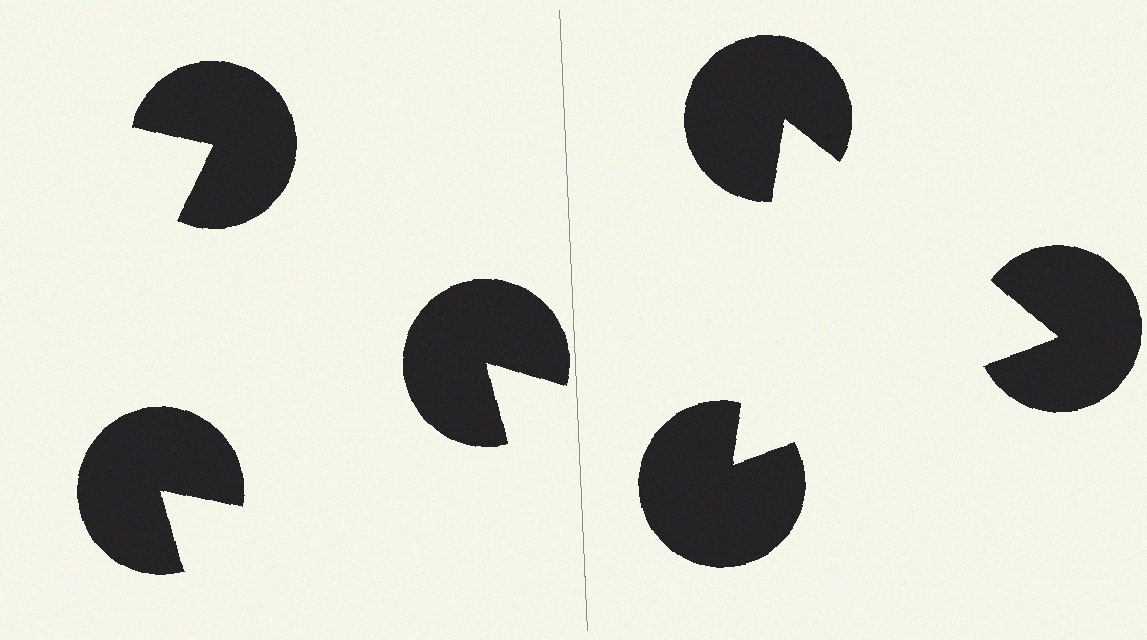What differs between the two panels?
The pac-man discs are positioned identically on both sides; only the wedge orientations differ. On the right they align to a triangle; on the left they are misaligned.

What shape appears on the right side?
An illusory triangle.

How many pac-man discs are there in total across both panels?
6 — 3 on each side.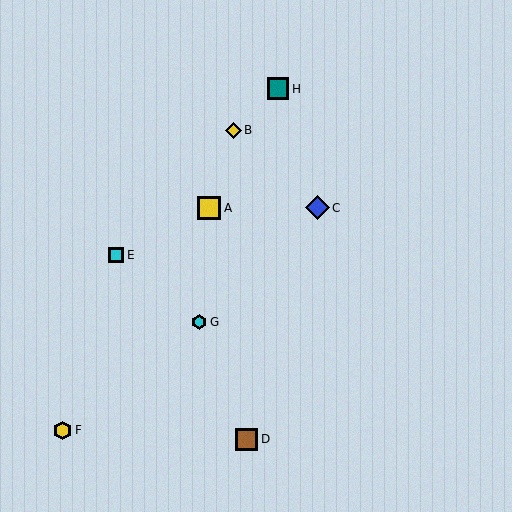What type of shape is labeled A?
Shape A is a yellow square.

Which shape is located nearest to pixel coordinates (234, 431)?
The brown square (labeled D) at (247, 440) is nearest to that location.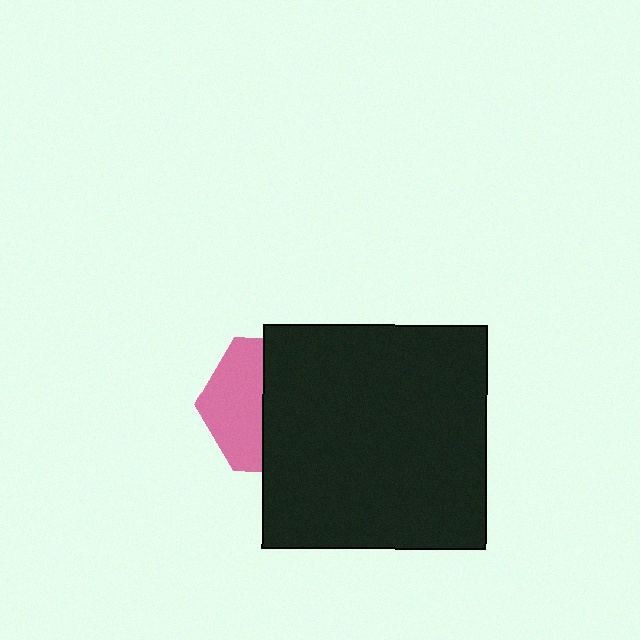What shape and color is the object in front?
The object in front is a black square.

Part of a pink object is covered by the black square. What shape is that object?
It is a hexagon.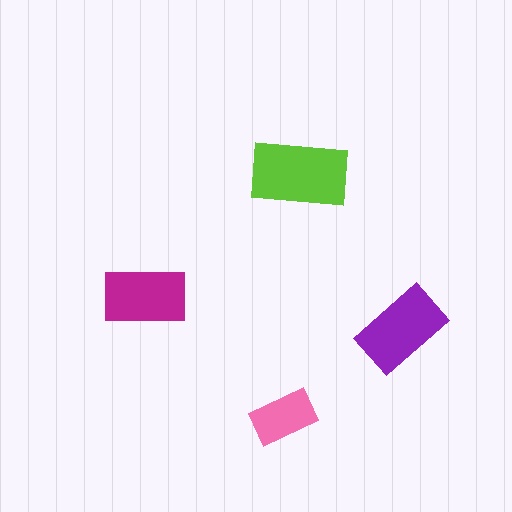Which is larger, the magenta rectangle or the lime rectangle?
The lime one.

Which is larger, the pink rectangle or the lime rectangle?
The lime one.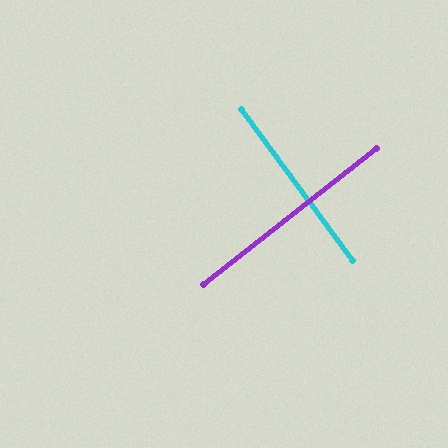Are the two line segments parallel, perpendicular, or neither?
Perpendicular — they meet at approximately 88°.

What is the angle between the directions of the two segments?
Approximately 88 degrees.